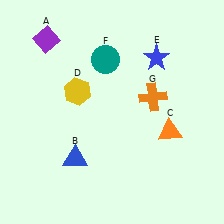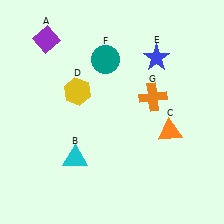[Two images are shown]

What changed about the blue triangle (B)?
In Image 1, B is blue. In Image 2, it changed to cyan.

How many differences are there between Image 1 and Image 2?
There is 1 difference between the two images.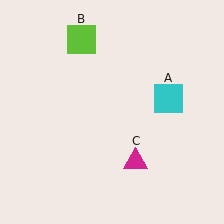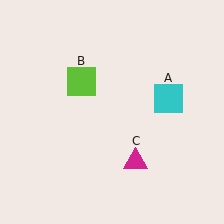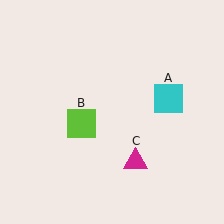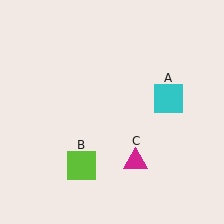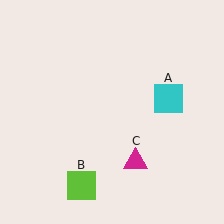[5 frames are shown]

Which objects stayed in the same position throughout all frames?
Cyan square (object A) and magenta triangle (object C) remained stationary.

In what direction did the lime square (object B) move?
The lime square (object B) moved down.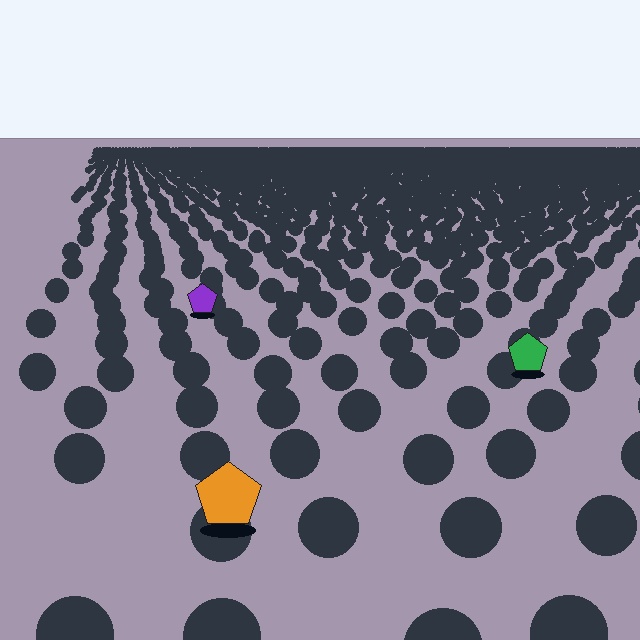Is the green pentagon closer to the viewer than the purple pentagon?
Yes. The green pentagon is closer — you can tell from the texture gradient: the ground texture is coarser near it.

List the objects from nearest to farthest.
From nearest to farthest: the orange pentagon, the green pentagon, the purple pentagon.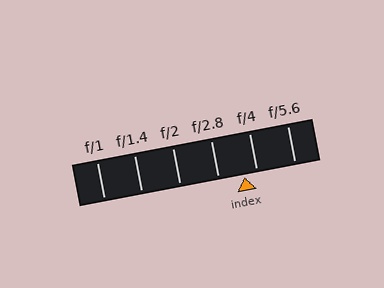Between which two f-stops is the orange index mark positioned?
The index mark is between f/2.8 and f/4.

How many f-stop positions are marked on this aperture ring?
There are 6 f-stop positions marked.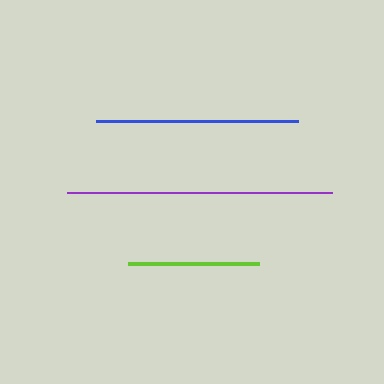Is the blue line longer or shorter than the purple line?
The purple line is longer than the blue line.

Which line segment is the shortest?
The lime line is the shortest at approximately 131 pixels.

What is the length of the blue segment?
The blue segment is approximately 202 pixels long.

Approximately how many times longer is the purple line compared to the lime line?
The purple line is approximately 2.0 times the length of the lime line.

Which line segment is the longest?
The purple line is the longest at approximately 265 pixels.